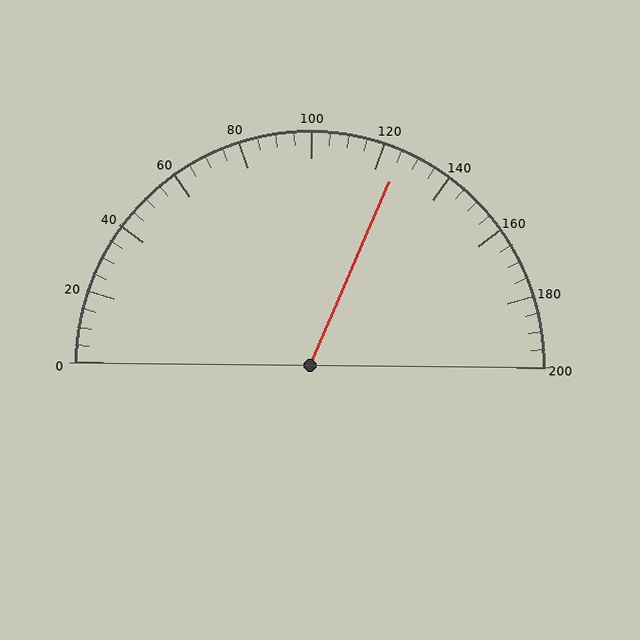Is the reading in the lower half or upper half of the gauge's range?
The reading is in the upper half of the range (0 to 200).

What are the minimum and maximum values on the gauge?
The gauge ranges from 0 to 200.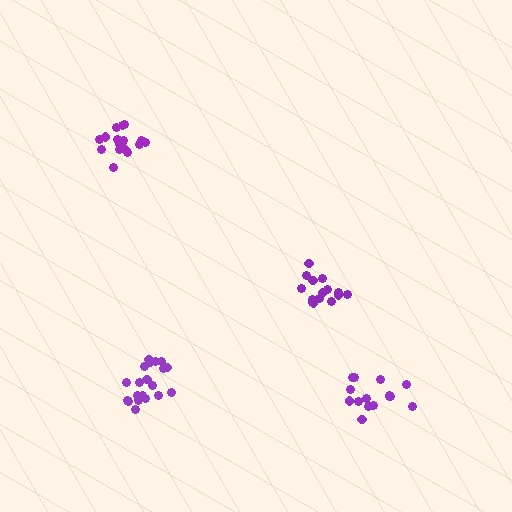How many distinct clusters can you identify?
There are 4 distinct clusters.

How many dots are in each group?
Group 1: 15 dots, Group 2: 17 dots, Group 3: 20 dots, Group 4: 15 dots (67 total).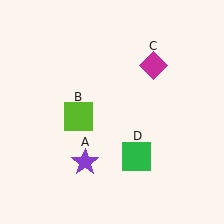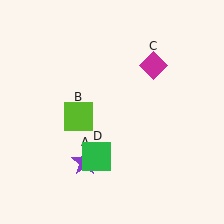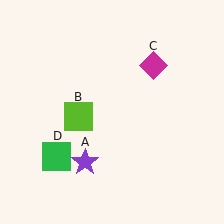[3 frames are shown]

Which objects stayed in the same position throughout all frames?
Purple star (object A) and lime square (object B) and magenta diamond (object C) remained stationary.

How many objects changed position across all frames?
1 object changed position: green square (object D).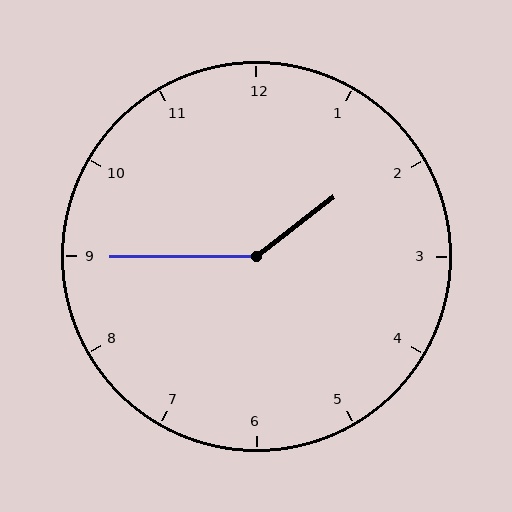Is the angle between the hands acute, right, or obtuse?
It is obtuse.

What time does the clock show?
1:45.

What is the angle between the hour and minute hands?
Approximately 142 degrees.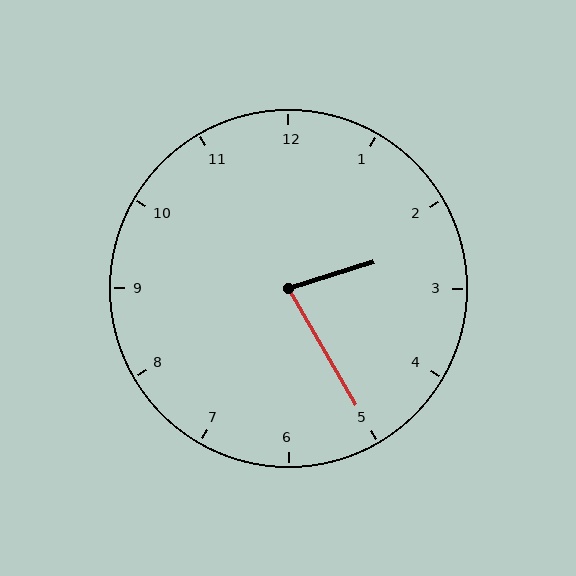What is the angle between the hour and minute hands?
Approximately 78 degrees.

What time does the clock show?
2:25.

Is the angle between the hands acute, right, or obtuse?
It is acute.